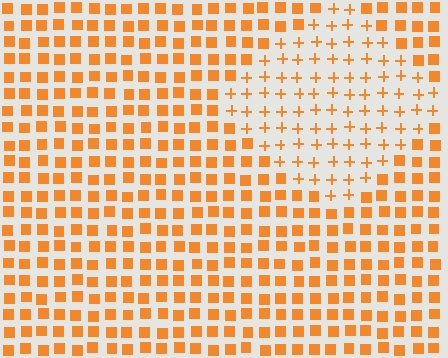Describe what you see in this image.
The image is filled with small orange elements arranged in a uniform grid. A diamond-shaped region contains plus signs, while the surrounding area contains squares. The boundary is defined purely by the change in element shape.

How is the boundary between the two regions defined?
The boundary is defined by a change in element shape: plus signs inside vs. squares outside. All elements share the same color and spacing.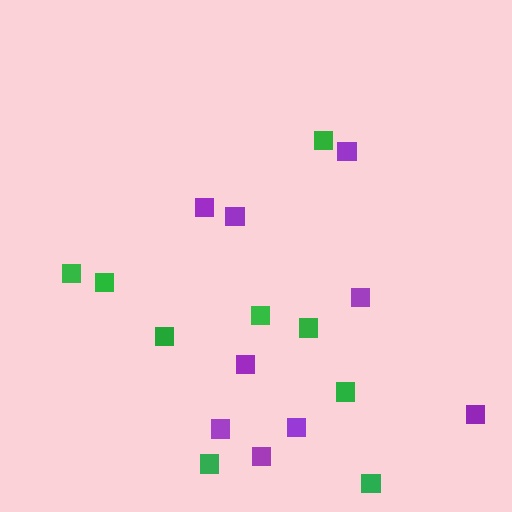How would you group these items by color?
There are 2 groups: one group of green squares (9) and one group of purple squares (9).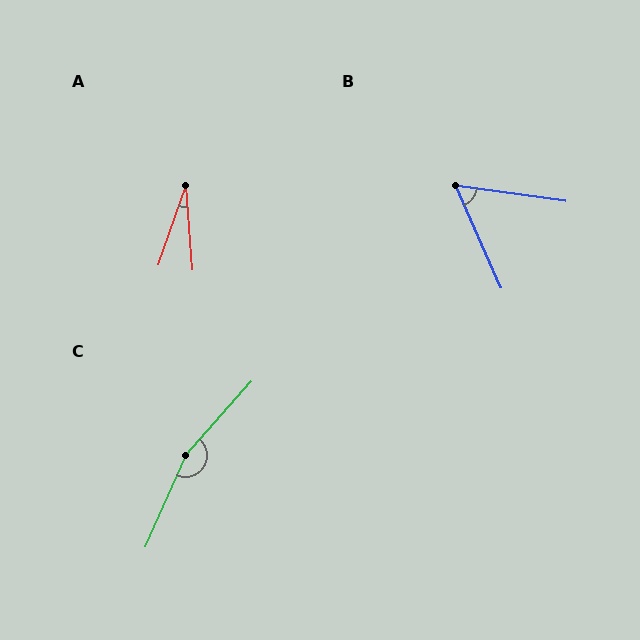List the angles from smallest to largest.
A (23°), B (58°), C (162°).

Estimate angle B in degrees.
Approximately 58 degrees.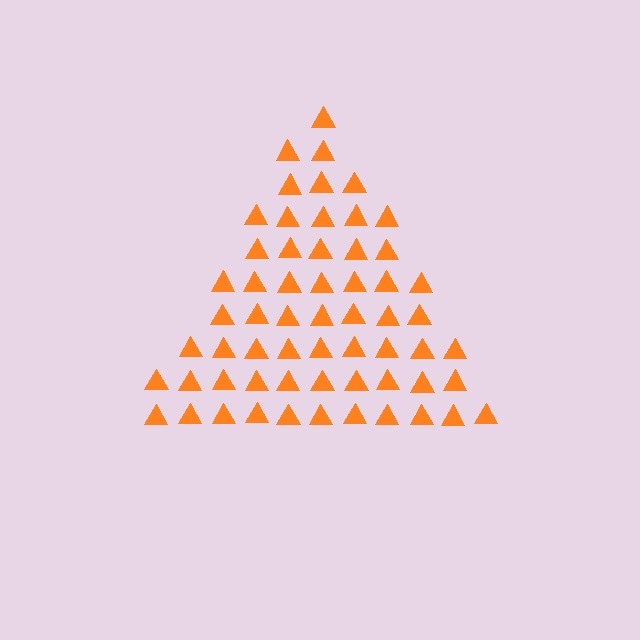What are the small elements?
The small elements are triangles.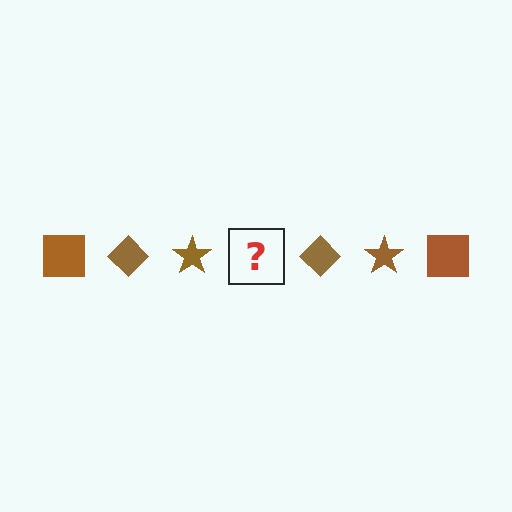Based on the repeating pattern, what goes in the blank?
The blank should be a brown square.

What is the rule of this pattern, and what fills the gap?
The rule is that the pattern cycles through square, diamond, star shapes in brown. The gap should be filled with a brown square.